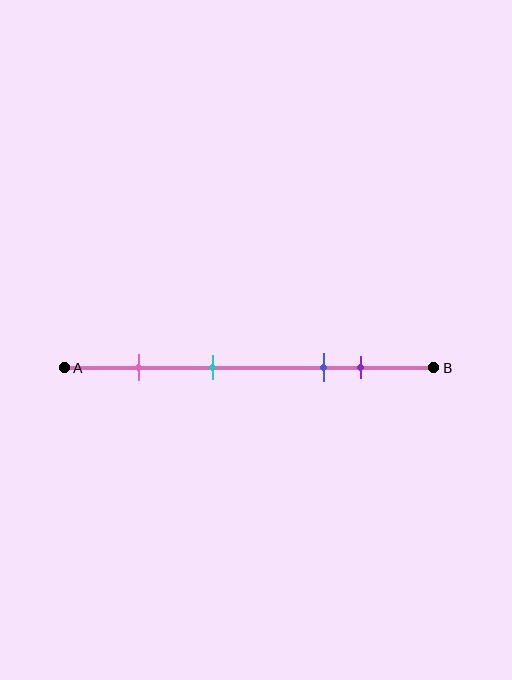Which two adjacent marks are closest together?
The blue and purple marks are the closest adjacent pair.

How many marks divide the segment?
There are 4 marks dividing the segment.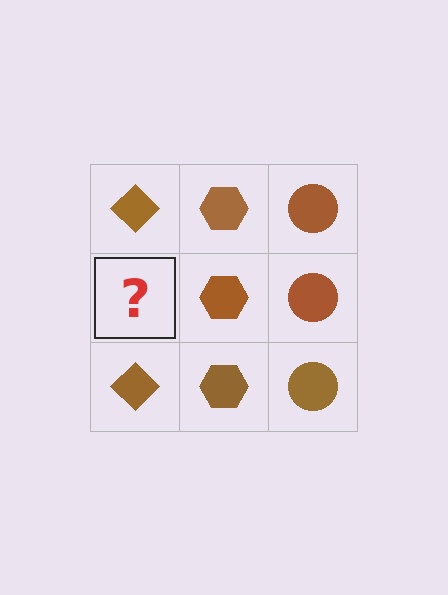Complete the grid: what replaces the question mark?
The question mark should be replaced with a brown diamond.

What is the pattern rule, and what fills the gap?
The rule is that each column has a consistent shape. The gap should be filled with a brown diamond.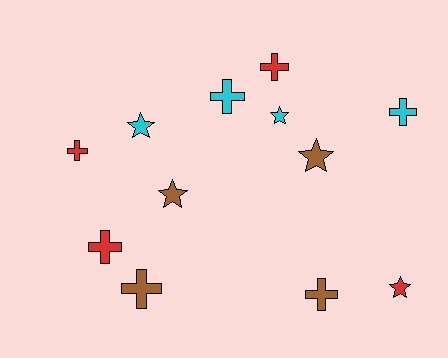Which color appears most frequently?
Cyan, with 4 objects.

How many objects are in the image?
There are 12 objects.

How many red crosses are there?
There are 3 red crosses.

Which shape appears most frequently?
Cross, with 7 objects.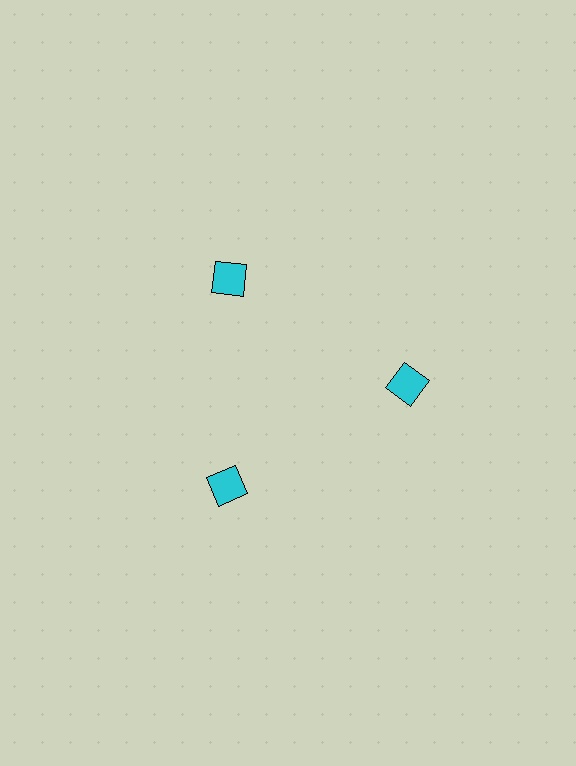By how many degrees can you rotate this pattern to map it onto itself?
The pattern maps onto itself every 120 degrees of rotation.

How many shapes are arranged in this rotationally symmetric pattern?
There are 3 shapes, arranged in 3 groups of 1.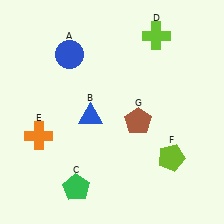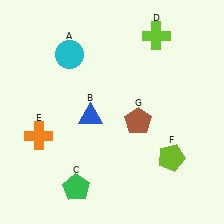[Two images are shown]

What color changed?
The circle (A) changed from blue in Image 1 to cyan in Image 2.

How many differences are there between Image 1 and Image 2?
There is 1 difference between the two images.